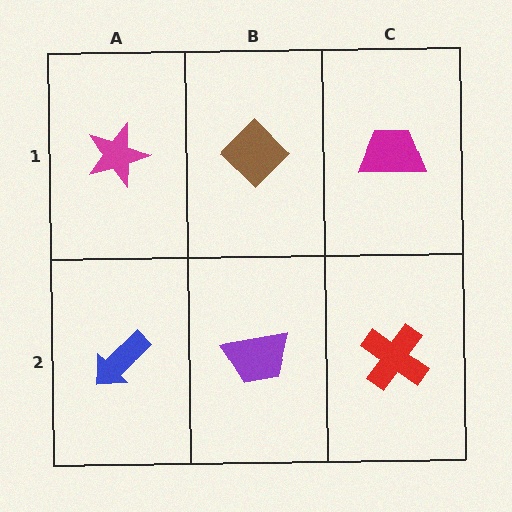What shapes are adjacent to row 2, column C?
A magenta trapezoid (row 1, column C), a purple trapezoid (row 2, column B).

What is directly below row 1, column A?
A blue arrow.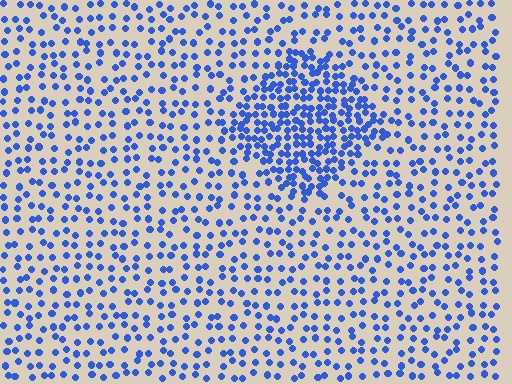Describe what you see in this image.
The image contains small blue elements arranged at two different densities. A diamond-shaped region is visible where the elements are more densely packed than the surrounding area.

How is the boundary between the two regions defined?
The boundary is defined by a change in element density (approximately 2.3x ratio). All elements are the same color, size, and shape.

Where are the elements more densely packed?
The elements are more densely packed inside the diamond boundary.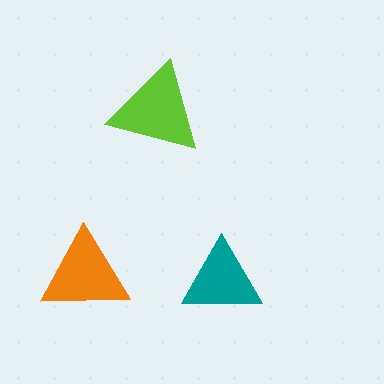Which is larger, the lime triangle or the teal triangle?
The lime one.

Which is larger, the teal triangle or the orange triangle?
The orange one.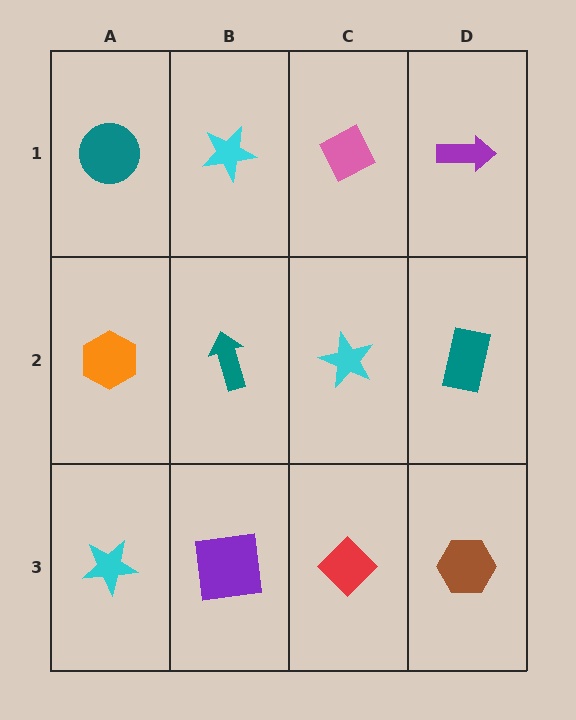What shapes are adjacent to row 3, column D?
A teal rectangle (row 2, column D), a red diamond (row 3, column C).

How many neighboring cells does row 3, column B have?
3.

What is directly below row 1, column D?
A teal rectangle.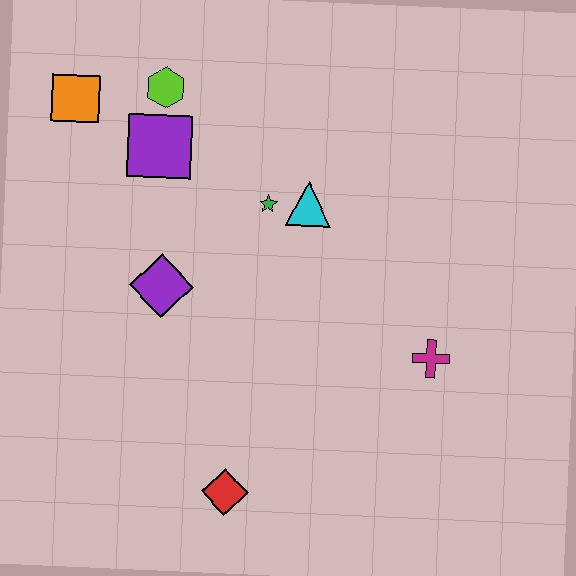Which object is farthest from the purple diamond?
The magenta cross is farthest from the purple diamond.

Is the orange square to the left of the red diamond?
Yes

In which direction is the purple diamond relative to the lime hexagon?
The purple diamond is below the lime hexagon.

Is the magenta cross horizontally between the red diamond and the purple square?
No